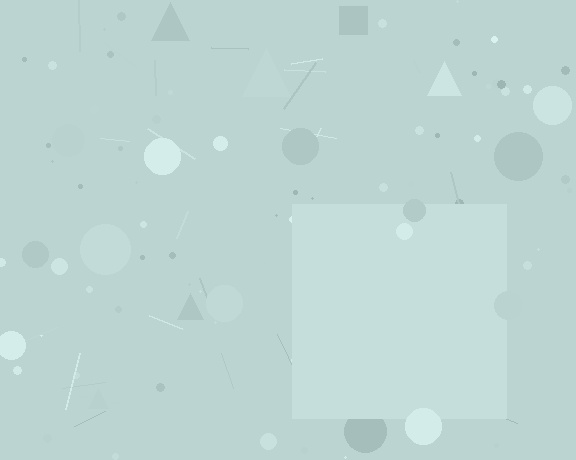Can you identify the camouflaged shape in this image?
The camouflaged shape is a square.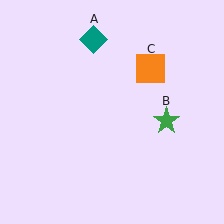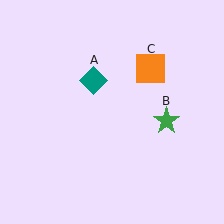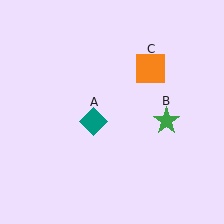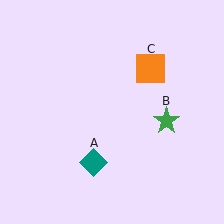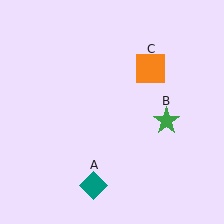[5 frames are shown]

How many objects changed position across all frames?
1 object changed position: teal diamond (object A).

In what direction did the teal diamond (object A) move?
The teal diamond (object A) moved down.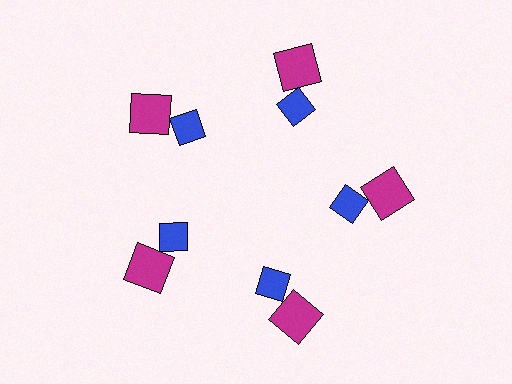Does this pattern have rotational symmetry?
Yes, this pattern has 5-fold rotational symmetry. It looks the same after rotating 72 degrees around the center.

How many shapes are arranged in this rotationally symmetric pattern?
There are 10 shapes, arranged in 5 groups of 2.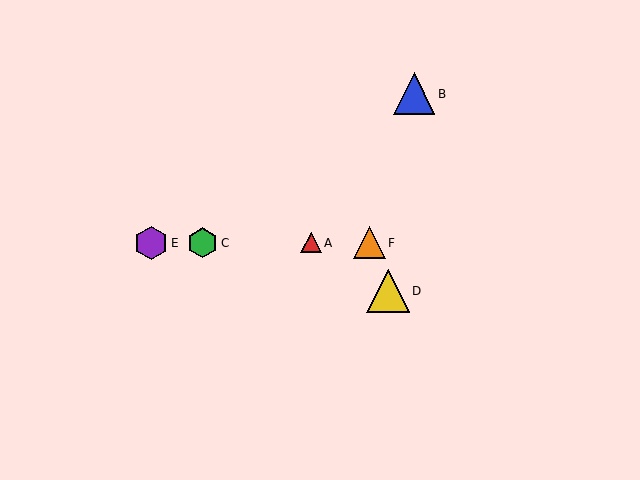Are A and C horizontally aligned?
Yes, both are at y≈243.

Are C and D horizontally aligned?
No, C is at y≈243 and D is at y≈291.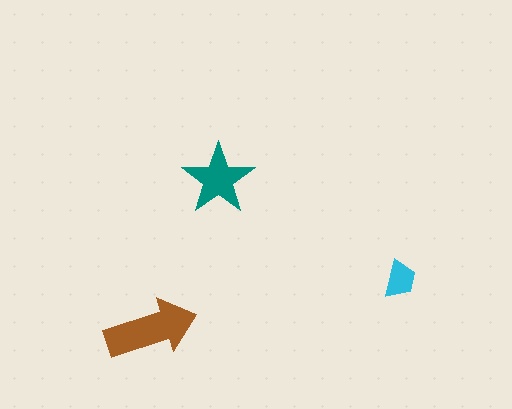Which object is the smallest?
The cyan trapezoid.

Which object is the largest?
The brown arrow.